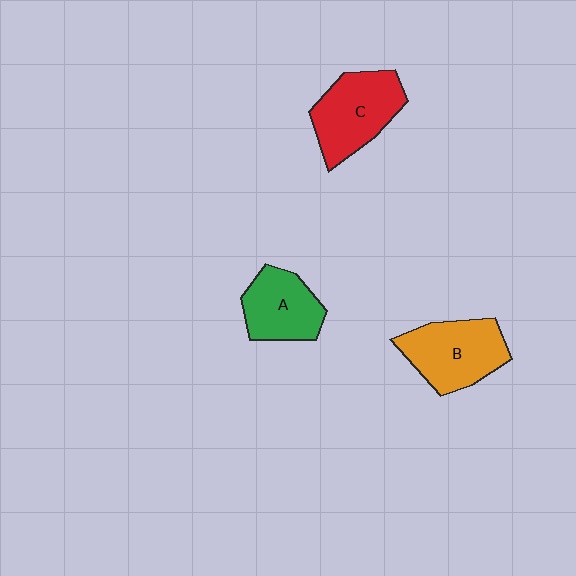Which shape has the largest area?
Shape B (orange).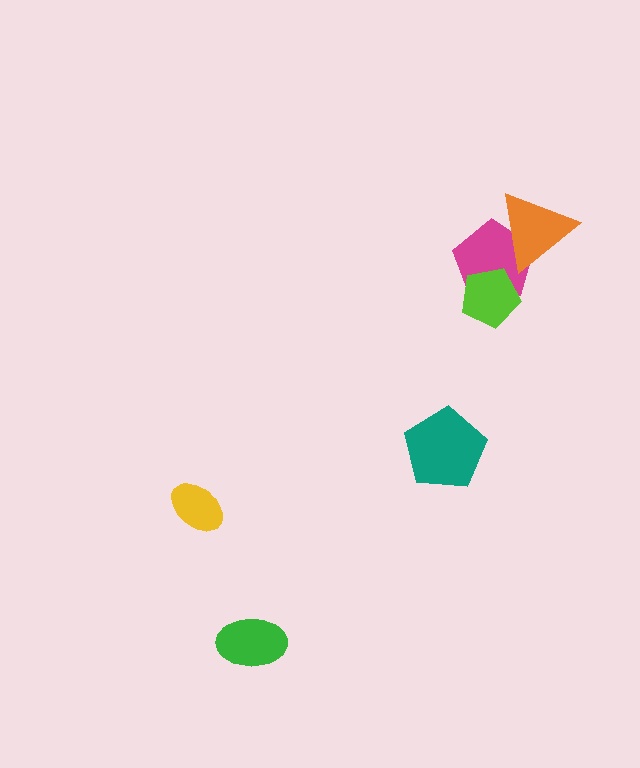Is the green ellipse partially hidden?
No, no other shape covers it.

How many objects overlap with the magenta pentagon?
2 objects overlap with the magenta pentagon.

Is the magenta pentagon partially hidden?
Yes, it is partially covered by another shape.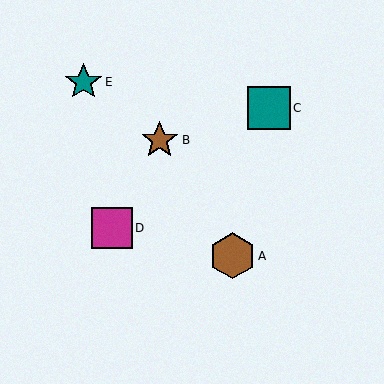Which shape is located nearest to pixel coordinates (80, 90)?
The teal star (labeled E) at (83, 82) is nearest to that location.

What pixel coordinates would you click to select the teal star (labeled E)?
Click at (83, 82) to select the teal star E.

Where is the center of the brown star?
The center of the brown star is at (160, 140).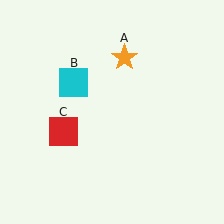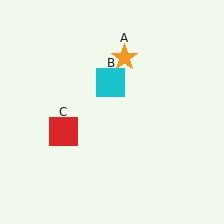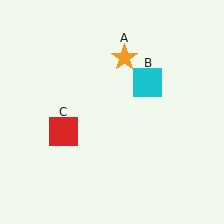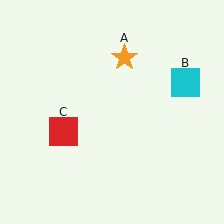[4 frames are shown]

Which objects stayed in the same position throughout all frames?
Orange star (object A) and red square (object C) remained stationary.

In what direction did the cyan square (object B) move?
The cyan square (object B) moved right.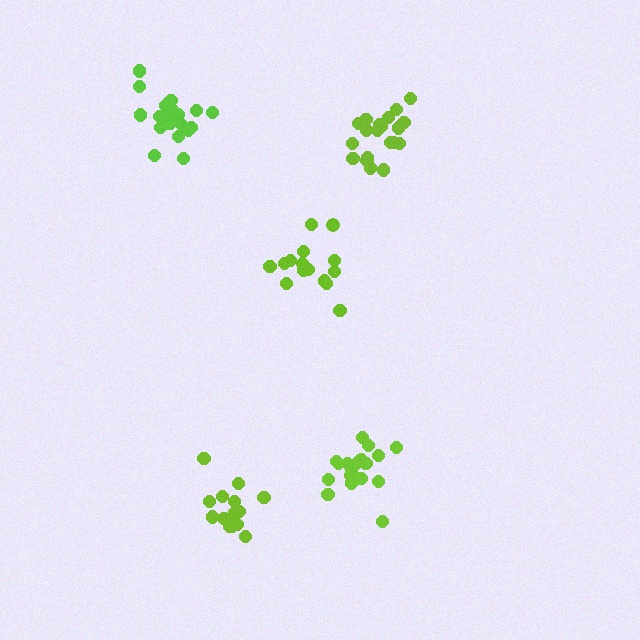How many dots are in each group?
Group 1: 20 dots, Group 2: 19 dots, Group 3: 17 dots, Group 4: 21 dots, Group 5: 15 dots (92 total).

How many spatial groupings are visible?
There are 5 spatial groupings.